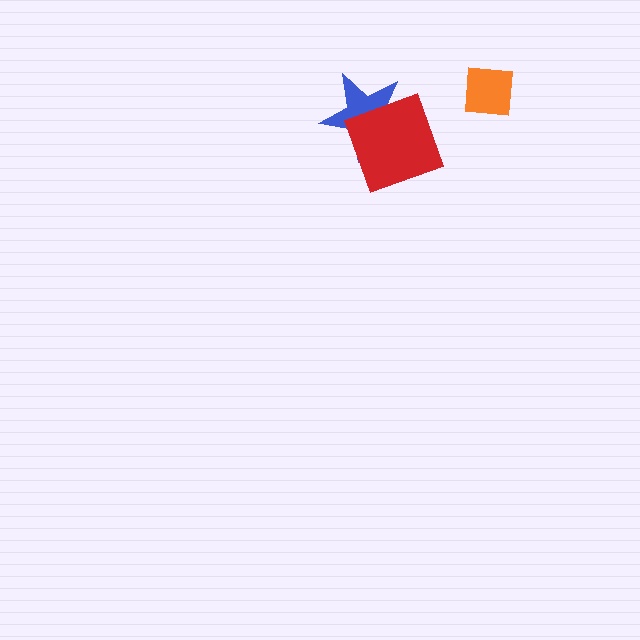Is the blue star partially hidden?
Yes, it is partially covered by another shape.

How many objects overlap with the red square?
1 object overlaps with the red square.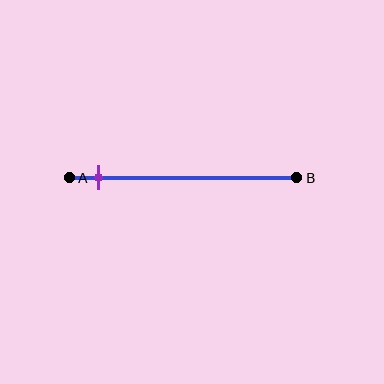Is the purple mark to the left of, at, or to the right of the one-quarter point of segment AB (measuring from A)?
The purple mark is to the left of the one-quarter point of segment AB.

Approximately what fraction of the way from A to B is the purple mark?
The purple mark is approximately 15% of the way from A to B.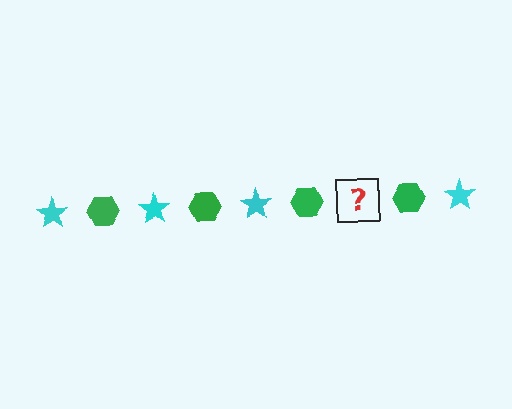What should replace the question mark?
The question mark should be replaced with a cyan star.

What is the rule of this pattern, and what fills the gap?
The rule is that the pattern alternates between cyan star and green hexagon. The gap should be filled with a cyan star.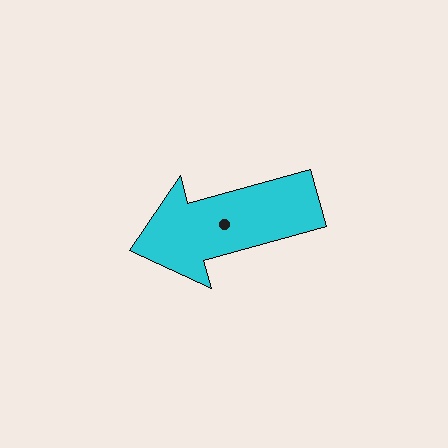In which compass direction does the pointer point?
West.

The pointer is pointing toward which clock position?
Roughly 8 o'clock.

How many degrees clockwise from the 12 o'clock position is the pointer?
Approximately 255 degrees.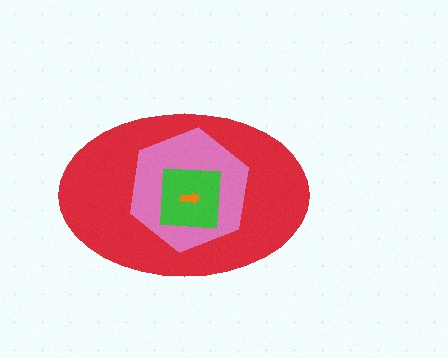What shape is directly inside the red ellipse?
The pink hexagon.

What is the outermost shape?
The red ellipse.